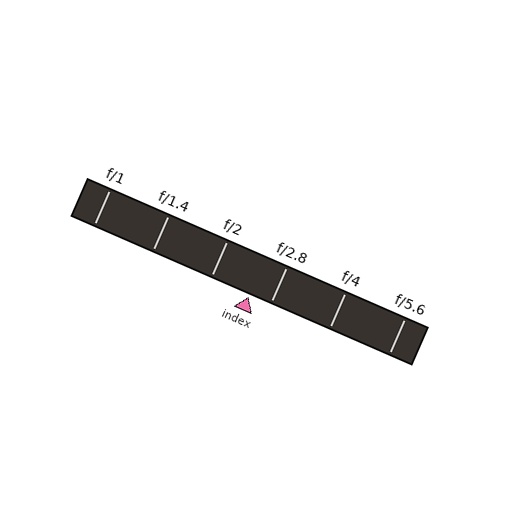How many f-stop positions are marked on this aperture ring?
There are 6 f-stop positions marked.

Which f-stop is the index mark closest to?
The index mark is closest to f/2.8.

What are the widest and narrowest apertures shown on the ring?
The widest aperture shown is f/1 and the narrowest is f/5.6.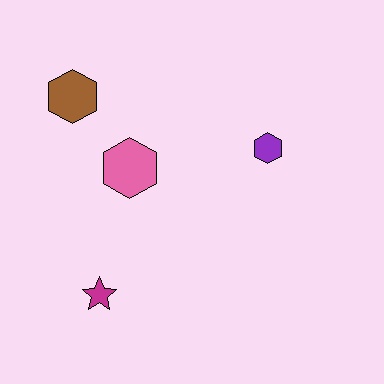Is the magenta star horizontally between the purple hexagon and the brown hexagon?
Yes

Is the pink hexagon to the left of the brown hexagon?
No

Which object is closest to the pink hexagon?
The brown hexagon is closest to the pink hexagon.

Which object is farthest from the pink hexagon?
The purple hexagon is farthest from the pink hexagon.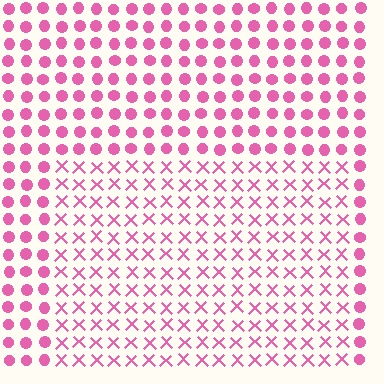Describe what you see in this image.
The image is filled with small pink elements arranged in a uniform grid. A rectangle-shaped region contains X marks, while the surrounding area contains circles. The boundary is defined purely by the change in element shape.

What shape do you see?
I see a rectangle.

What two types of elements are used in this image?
The image uses X marks inside the rectangle region and circles outside it.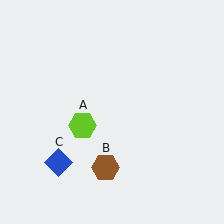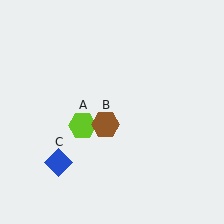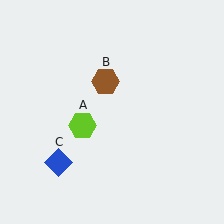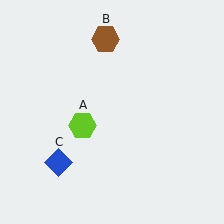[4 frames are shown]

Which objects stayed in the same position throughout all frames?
Lime hexagon (object A) and blue diamond (object C) remained stationary.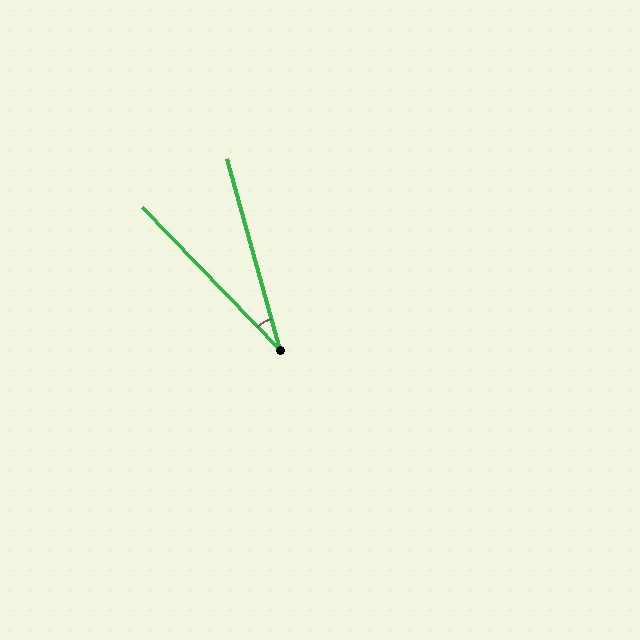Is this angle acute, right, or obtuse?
It is acute.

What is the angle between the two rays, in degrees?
Approximately 28 degrees.